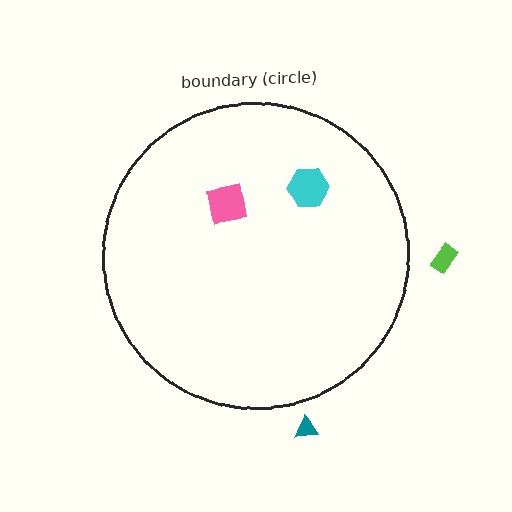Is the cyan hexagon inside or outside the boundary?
Inside.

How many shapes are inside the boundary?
2 inside, 2 outside.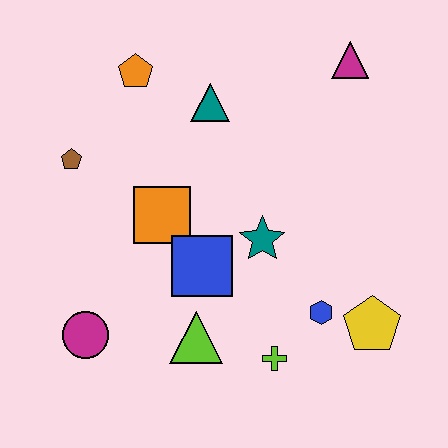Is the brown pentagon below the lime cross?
No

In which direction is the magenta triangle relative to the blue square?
The magenta triangle is above the blue square.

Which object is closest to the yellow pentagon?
The blue hexagon is closest to the yellow pentagon.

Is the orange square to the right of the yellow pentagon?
No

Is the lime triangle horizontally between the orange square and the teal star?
Yes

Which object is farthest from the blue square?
The magenta triangle is farthest from the blue square.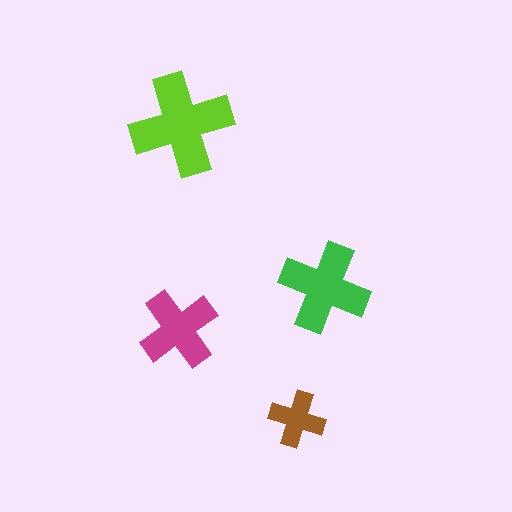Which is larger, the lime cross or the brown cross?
The lime one.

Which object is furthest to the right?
The green cross is rightmost.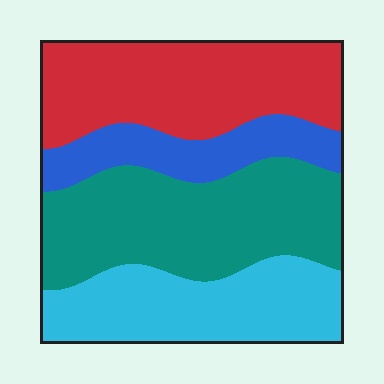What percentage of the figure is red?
Red takes up about one third (1/3) of the figure.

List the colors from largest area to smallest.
From largest to smallest: teal, red, cyan, blue.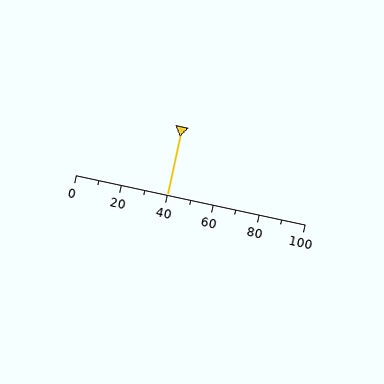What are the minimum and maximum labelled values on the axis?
The axis runs from 0 to 100.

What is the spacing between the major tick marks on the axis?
The major ticks are spaced 20 apart.